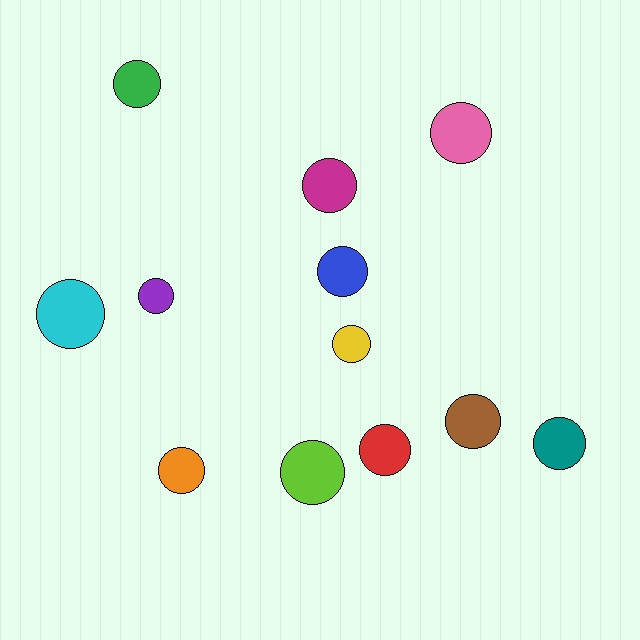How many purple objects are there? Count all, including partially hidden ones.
There is 1 purple object.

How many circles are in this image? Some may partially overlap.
There are 12 circles.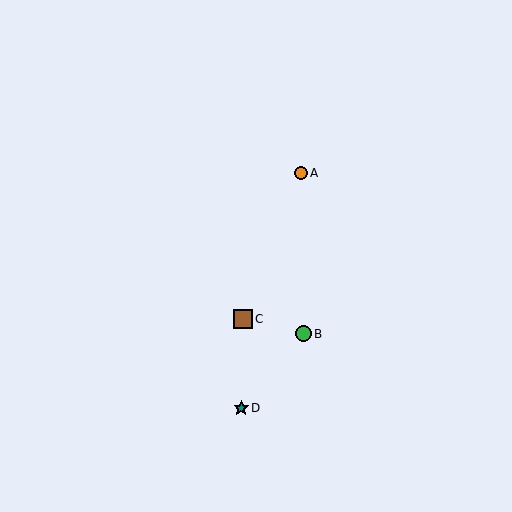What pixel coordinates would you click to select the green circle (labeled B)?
Click at (303, 334) to select the green circle B.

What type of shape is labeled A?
Shape A is an orange circle.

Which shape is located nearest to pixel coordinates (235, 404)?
The teal star (labeled D) at (241, 408) is nearest to that location.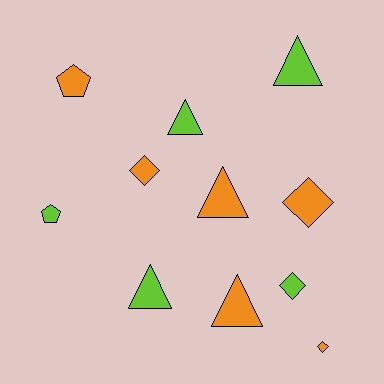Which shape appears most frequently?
Triangle, with 5 objects.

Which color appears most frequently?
Orange, with 6 objects.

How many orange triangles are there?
There are 2 orange triangles.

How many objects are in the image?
There are 11 objects.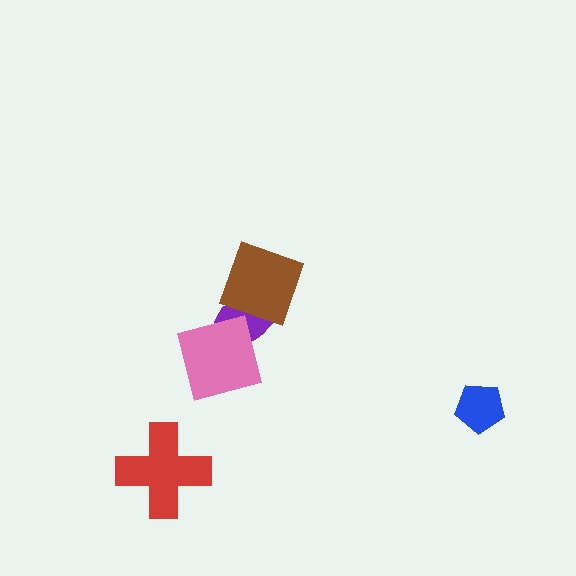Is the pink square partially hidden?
No, no other shape covers it.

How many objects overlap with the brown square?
1 object overlaps with the brown square.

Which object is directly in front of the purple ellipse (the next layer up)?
The brown square is directly in front of the purple ellipse.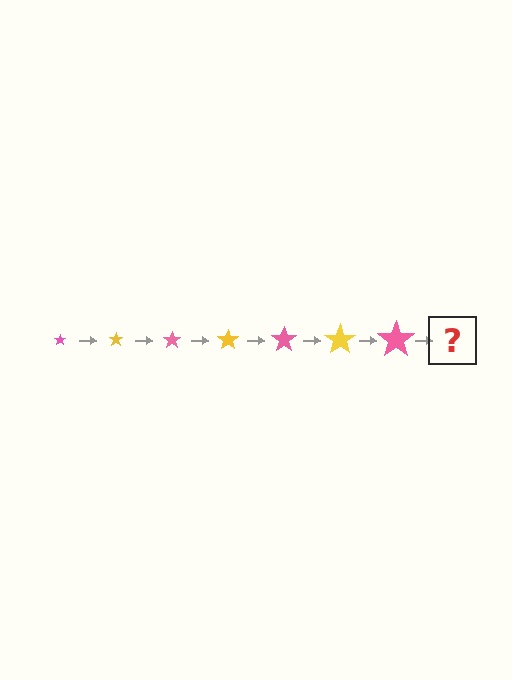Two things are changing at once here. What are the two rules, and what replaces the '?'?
The two rules are that the star grows larger each step and the color cycles through pink and yellow. The '?' should be a yellow star, larger than the previous one.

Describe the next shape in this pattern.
It should be a yellow star, larger than the previous one.